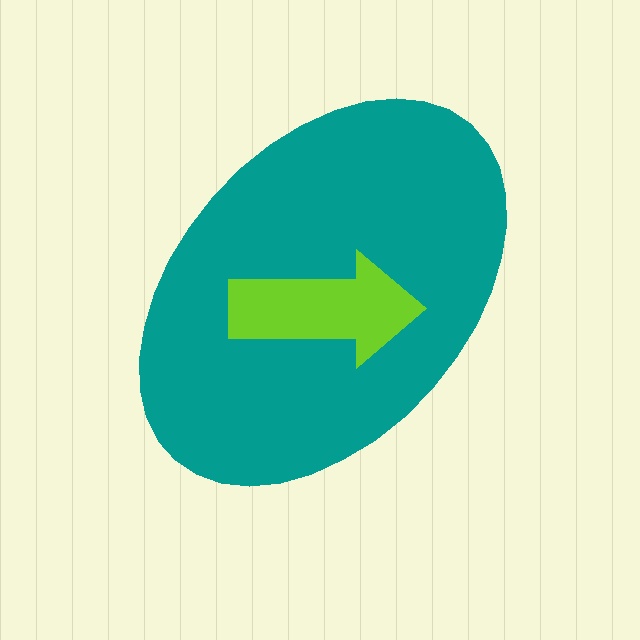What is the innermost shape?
The lime arrow.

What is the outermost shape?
The teal ellipse.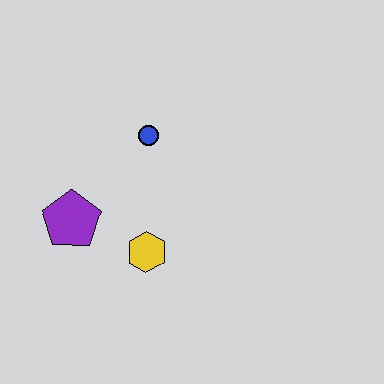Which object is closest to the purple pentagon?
The yellow hexagon is closest to the purple pentagon.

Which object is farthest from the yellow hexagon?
The blue circle is farthest from the yellow hexagon.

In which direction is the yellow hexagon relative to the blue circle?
The yellow hexagon is below the blue circle.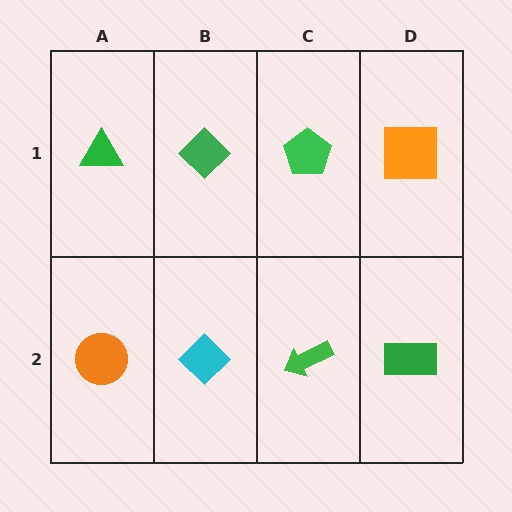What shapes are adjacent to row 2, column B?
A green diamond (row 1, column B), an orange circle (row 2, column A), a green arrow (row 2, column C).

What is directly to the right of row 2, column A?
A cyan diamond.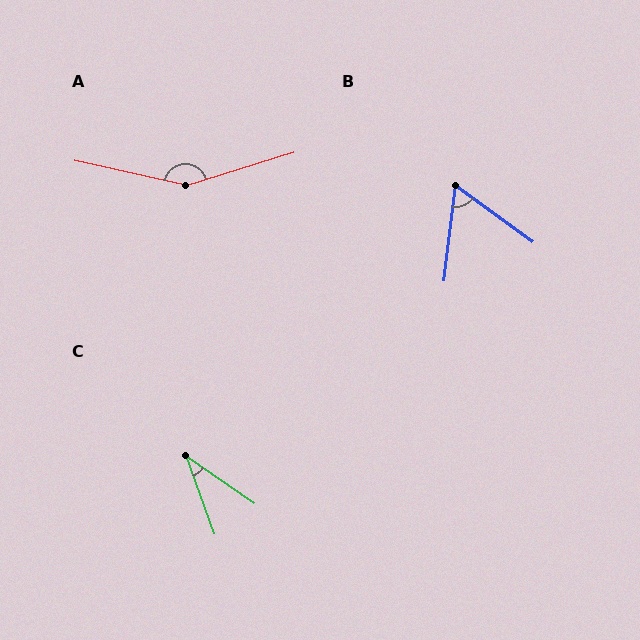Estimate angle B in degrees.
Approximately 61 degrees.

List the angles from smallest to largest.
C (36°), B (61°), A (150°).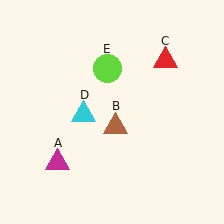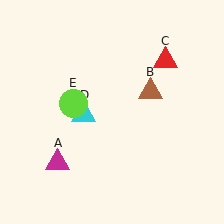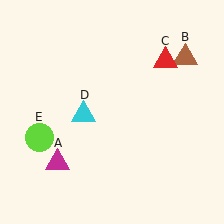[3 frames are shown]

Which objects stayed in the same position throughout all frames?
Magenta triangle (object A) and red triangle (object C) and cyan triangle (object D) remained stationary.